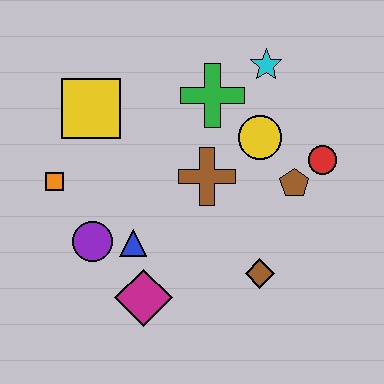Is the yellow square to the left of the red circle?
Yes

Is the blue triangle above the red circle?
No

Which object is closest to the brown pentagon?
The red circle is closest to the brown pentagon.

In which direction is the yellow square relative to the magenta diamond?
The yellow square is above the magenta diamond.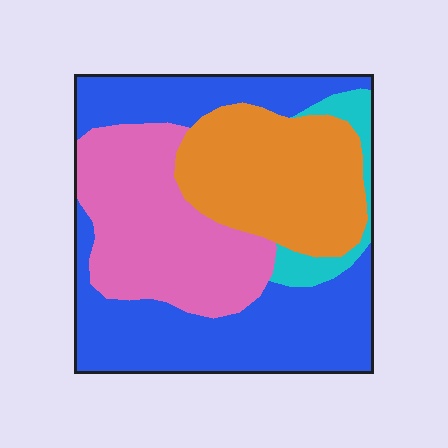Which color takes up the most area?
Blue, at roughly 40%.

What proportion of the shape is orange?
Orange covers 25% of the shape.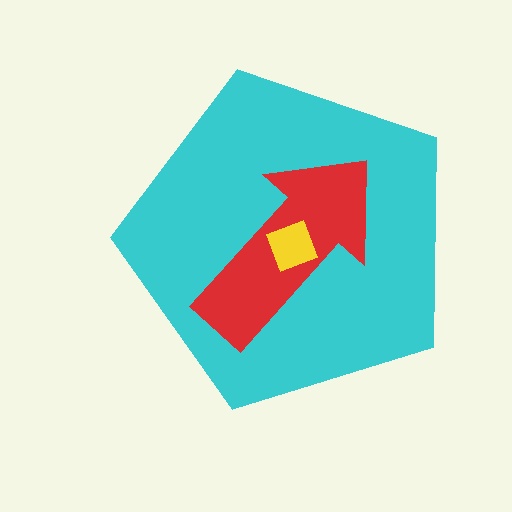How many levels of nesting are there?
3.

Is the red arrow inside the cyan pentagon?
Yes.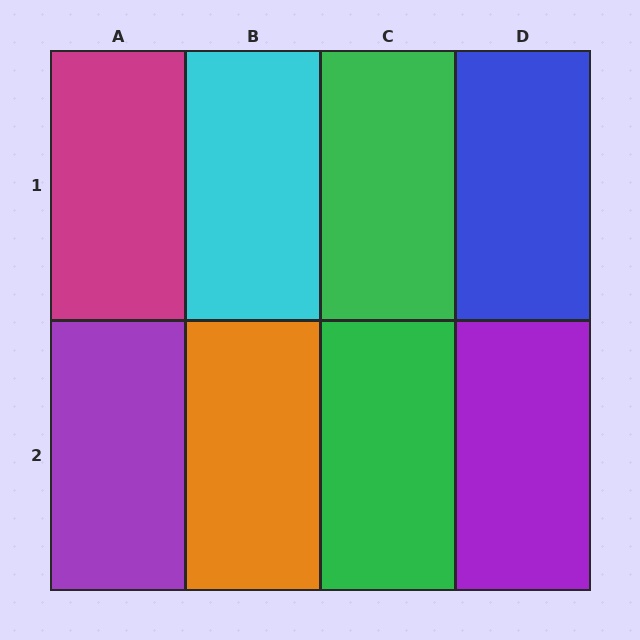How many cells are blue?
1 cell is blue.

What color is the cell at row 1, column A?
Magenta.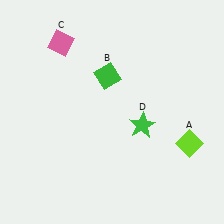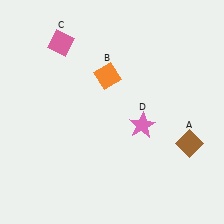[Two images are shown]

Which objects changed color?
A changed from lime to brown. B changed from green to orange. D changed from green to pink.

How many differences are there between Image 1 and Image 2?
There are 3 differences between the two images.